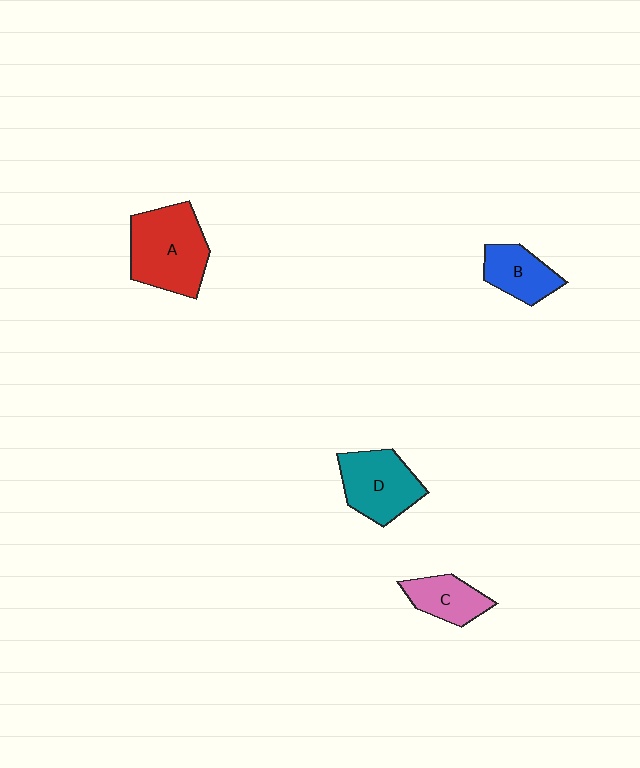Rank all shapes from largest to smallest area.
From largest to smallest: A (red), D (teal), B (blue), C (pink).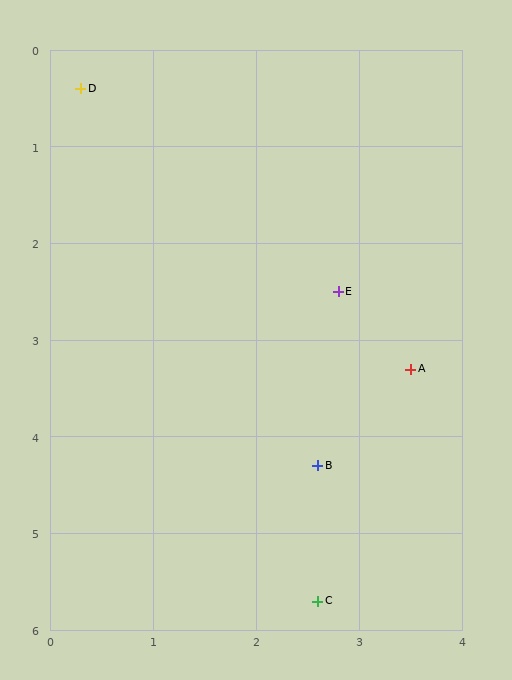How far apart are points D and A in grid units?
Points D and A are about 4.3 grid units apart.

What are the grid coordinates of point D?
Point D is at approximately (0.3, 0.4).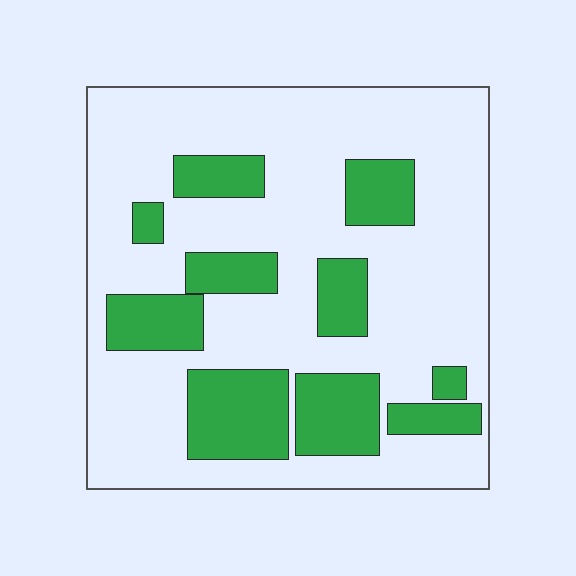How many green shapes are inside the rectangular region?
10.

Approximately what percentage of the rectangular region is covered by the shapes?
Approximately 25%.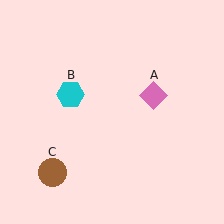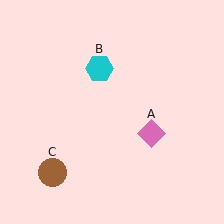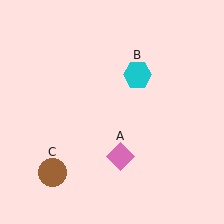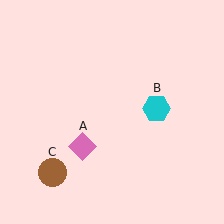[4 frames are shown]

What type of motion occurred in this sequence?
The pink diamond (object A), cyan hexagon (object B) rotated clockwise around the center of the scene.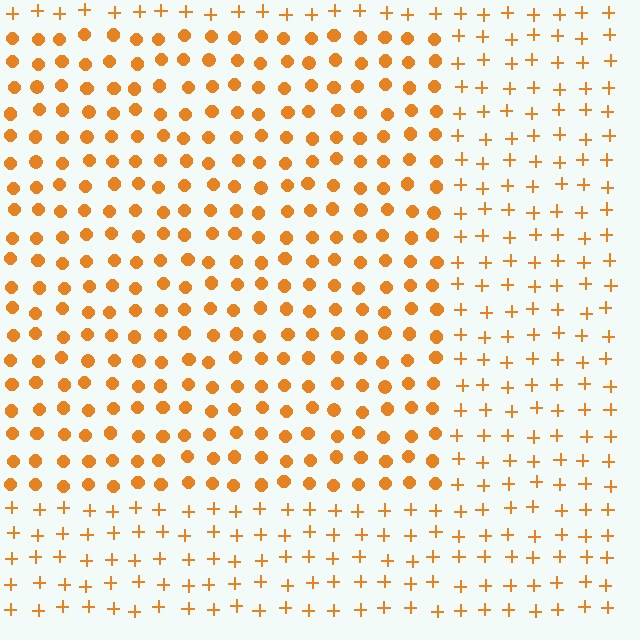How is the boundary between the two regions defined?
The boundary is defined by a change in element shape: circles inside vs. plus signs outside. All elements share the same color and spacing.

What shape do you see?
I see a rectangle.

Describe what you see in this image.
The image is filled with small orange elements arranged in a uniform grid. A rectangle-shaped region contains circles, while the surrounding area contains plus signs. The boundary is defined purely by the change in element shape.